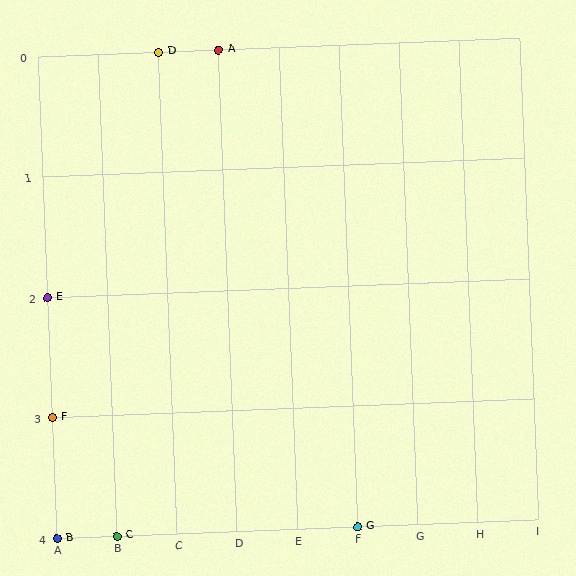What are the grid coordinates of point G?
Point G is at grid coordinates (F, 4).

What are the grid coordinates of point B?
Point B is at grid coordinates (A, 4).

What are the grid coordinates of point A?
Point A is at grid coordinates (D, 0).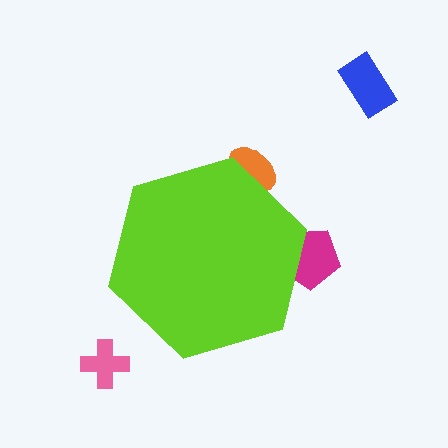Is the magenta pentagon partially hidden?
Yes, the magenta pentagon is partially hidden behind the lime hexagon.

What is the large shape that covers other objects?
A lime hexagon.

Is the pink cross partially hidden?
No, the pink cross is fully visible.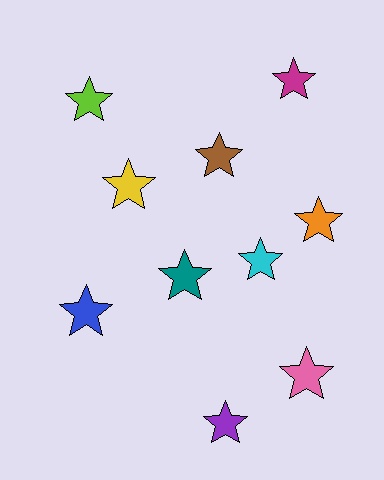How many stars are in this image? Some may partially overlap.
There are 10 stars.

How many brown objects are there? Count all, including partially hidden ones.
There is 1 brown object.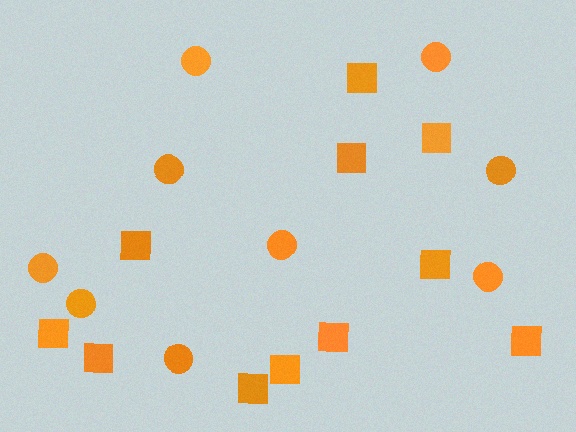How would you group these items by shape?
There are 2 groups: one group of circles (9) and one group of squares (11).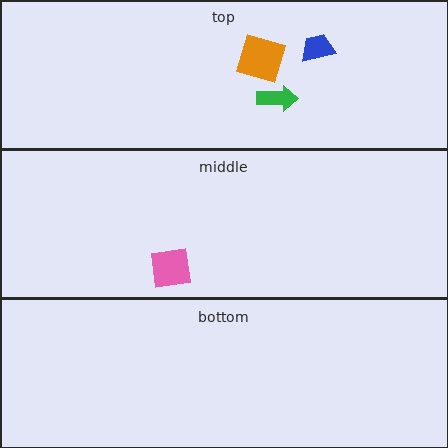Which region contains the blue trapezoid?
The top region.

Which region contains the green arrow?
The top region.